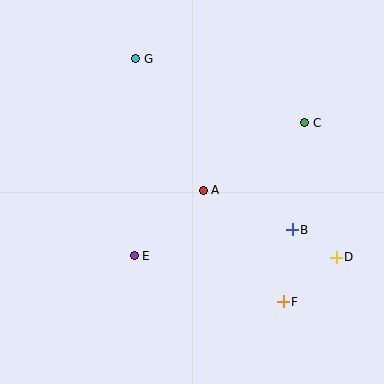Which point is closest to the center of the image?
Point A at (203, 190) is closest to the center.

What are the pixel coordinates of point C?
Point C is at (305, 123).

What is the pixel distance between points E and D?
The distance between E and D is 202 pixels.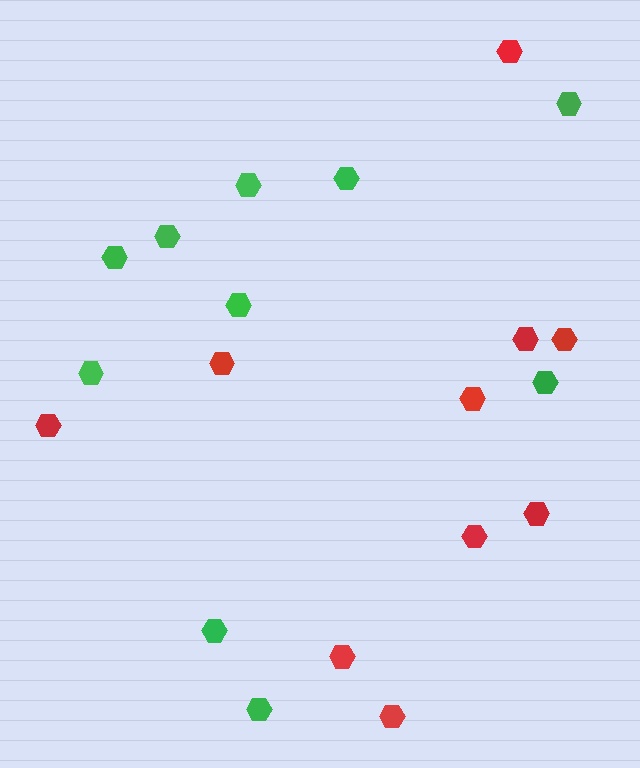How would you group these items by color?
There are 2 groups: one group of red hexagons (10) and one group of green hexagons (10).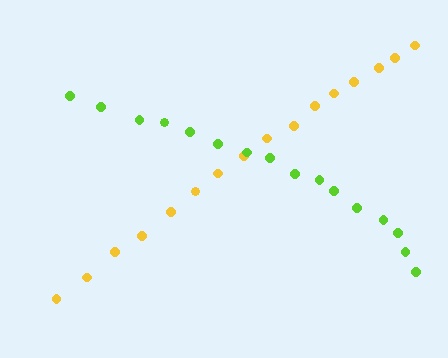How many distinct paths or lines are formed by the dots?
There are 2 distinct paths.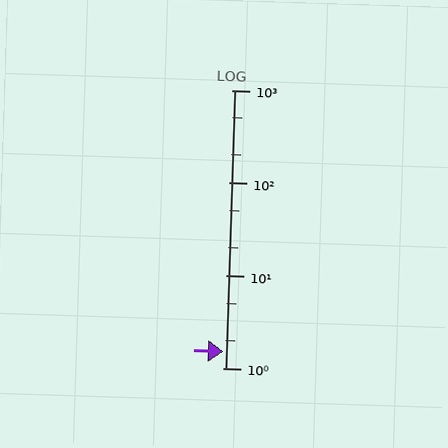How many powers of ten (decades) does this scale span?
The scale spans 3 decades, from 1 to 1000.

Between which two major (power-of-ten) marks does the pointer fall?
The pointer is between 1 and 10.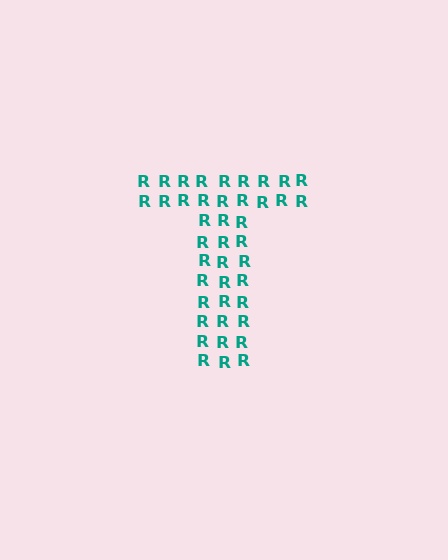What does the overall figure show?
The overall figure shows the letter T.